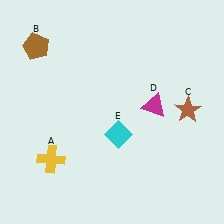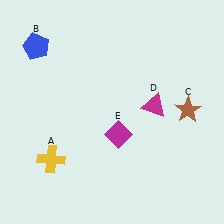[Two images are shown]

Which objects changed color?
B changed from brown to blue. E changed from cyan to magenta.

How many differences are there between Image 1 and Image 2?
There are 2 differences between the two images.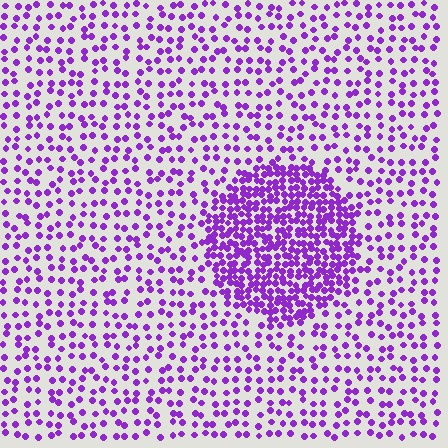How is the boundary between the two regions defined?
The boundary is defined by a change in element density (approximately 2.6x ratio). All elements are the same color, size, and shape.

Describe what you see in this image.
The image contains small purple elements arranged at two different densities. A circle-shaped region is visible where the elements are more densely packed than the surrounding area.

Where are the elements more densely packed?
The elements are more densely packed inside the circle boundary.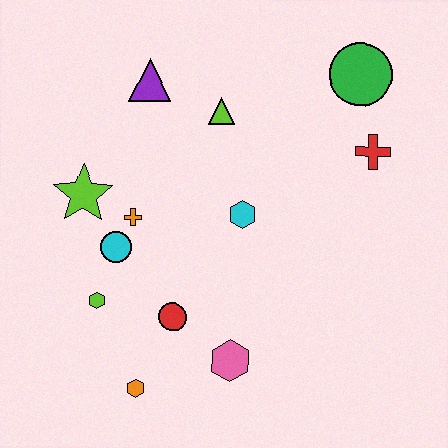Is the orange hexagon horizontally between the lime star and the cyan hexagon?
Yes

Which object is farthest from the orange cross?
The green circle is farthest from the orange cross.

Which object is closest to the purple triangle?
The lime triangle is closest to the purple triangle.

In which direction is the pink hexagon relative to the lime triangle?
The pink hexagon is below the lime triangle.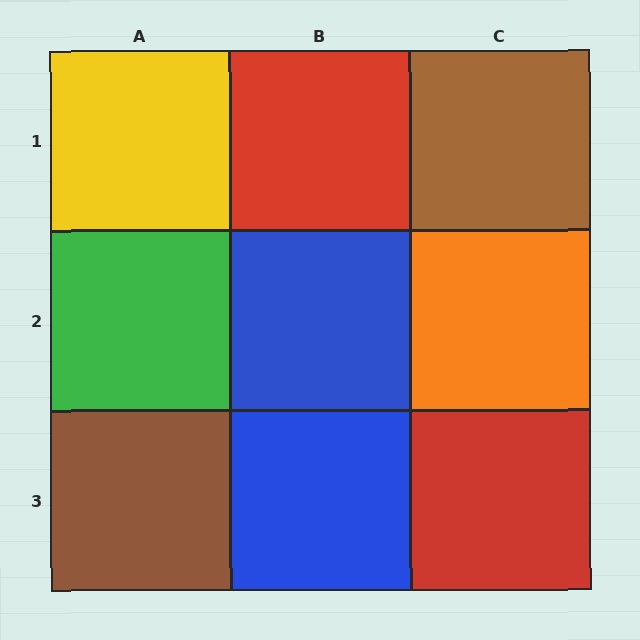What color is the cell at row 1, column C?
Brown.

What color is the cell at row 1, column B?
Red.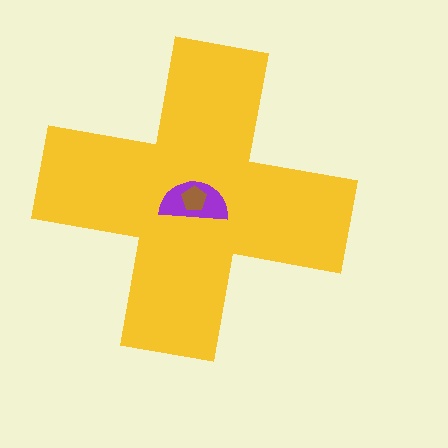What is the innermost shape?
The brown pentagon.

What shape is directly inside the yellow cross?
The purple semicircle.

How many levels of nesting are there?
3.